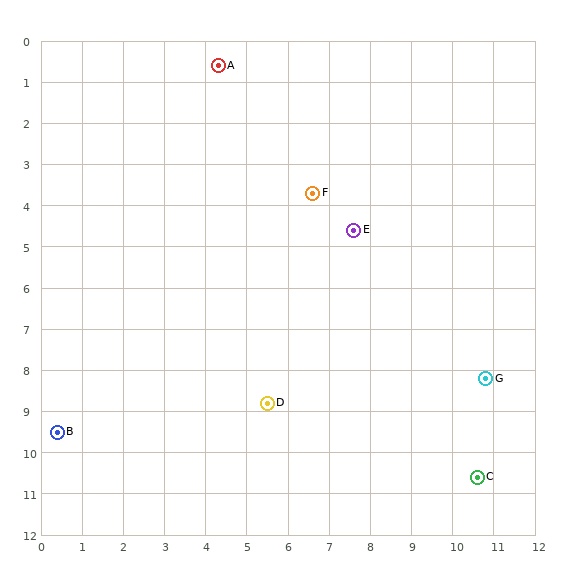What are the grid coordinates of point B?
Point B is at approximately (0.4, 9.5).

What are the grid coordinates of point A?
Point A is at approximately (4.3, 0.6).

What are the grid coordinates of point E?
Point E is at approximately (7.6, 4.6).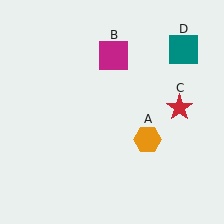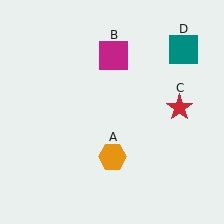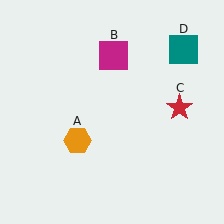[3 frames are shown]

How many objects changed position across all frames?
1 object changed position: orange hexagon (object A).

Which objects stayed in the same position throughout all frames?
Magenta square (object B) and red star (object C) and teal square (object D) remained stationary.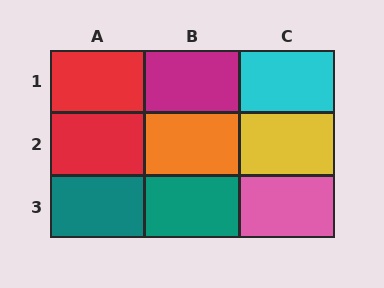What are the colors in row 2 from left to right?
Red, orange, yellow.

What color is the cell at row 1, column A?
Red.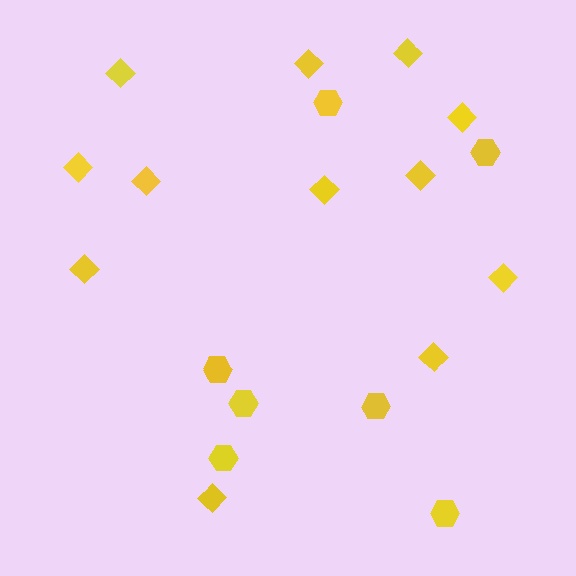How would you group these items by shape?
There are 2 groups: one group of diamonds (12) and one group of hexagons (7).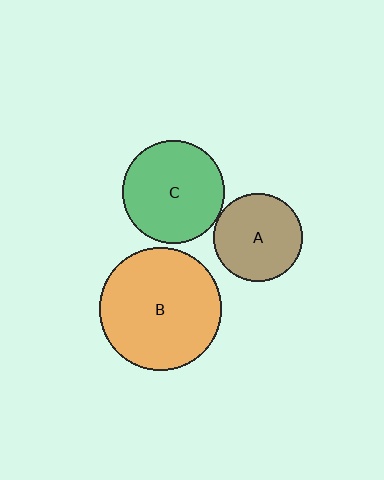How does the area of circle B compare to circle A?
Approximately 1.9 times.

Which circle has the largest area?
Circle B (orange).